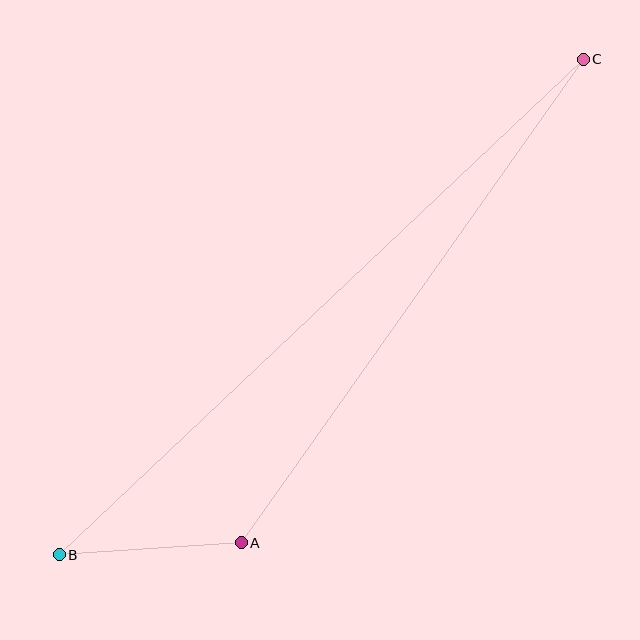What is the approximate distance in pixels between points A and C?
The distance between A and C is approximately 593 pixels.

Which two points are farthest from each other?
Points B and C are farthest from each other.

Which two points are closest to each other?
Points A and B are closest to each other.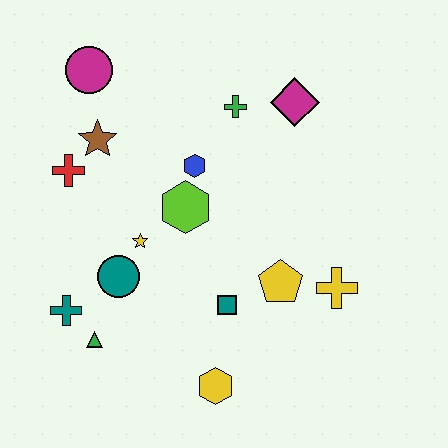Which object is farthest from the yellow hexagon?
The magenta circle is farthest from the yellow hexagon.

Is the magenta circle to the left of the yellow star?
Yes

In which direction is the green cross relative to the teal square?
The green cross is above the teal square.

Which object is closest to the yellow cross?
The yellow pentagon is closest to the yellow cross.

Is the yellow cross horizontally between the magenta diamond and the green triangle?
No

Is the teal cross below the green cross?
Yes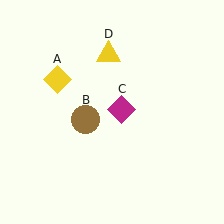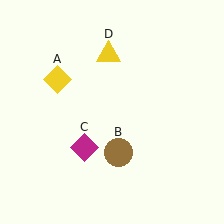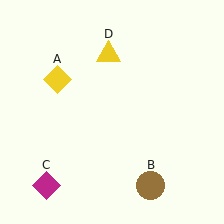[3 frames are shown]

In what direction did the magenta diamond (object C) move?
The magenta diamond (object C) moved down and to the left.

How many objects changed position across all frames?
2 objects changed position: brown circle (object B), magenta diamond (object C).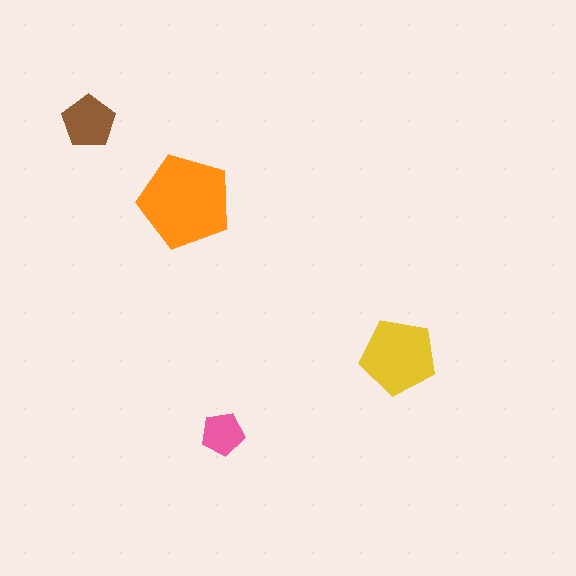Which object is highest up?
The brown pentagon is topmost.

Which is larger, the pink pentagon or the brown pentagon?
The brown one.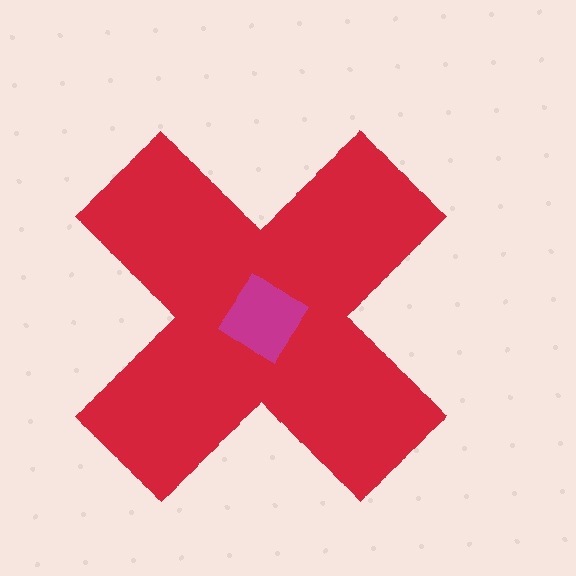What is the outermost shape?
The red cross.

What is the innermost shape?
The magenta diamond.